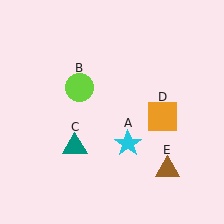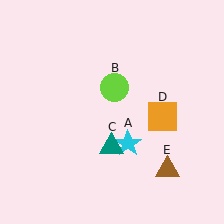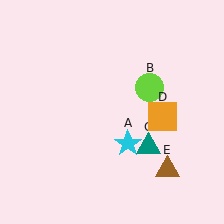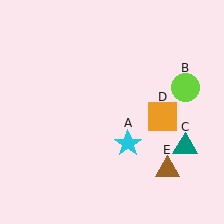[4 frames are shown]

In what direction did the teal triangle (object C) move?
The teal triangle (object C) moved right.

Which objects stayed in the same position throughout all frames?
Cyan star (object A) and orange square (object D) and brown triangle (object E) remained stationary.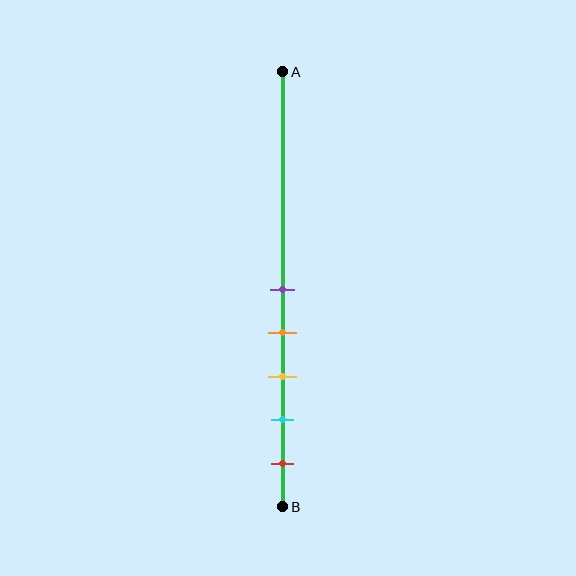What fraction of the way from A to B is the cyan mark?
The cyan mark is approximately 80% (0.8) of the way from A to B.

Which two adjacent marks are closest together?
The purple and orange marks are the closest adjacent pair.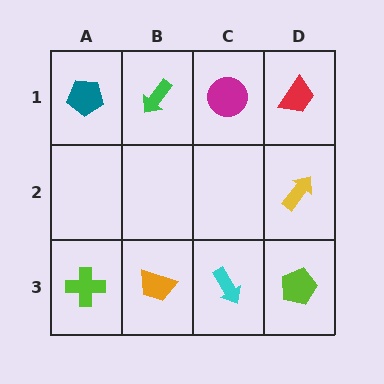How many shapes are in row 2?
1 shape.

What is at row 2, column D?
A yellow arrow.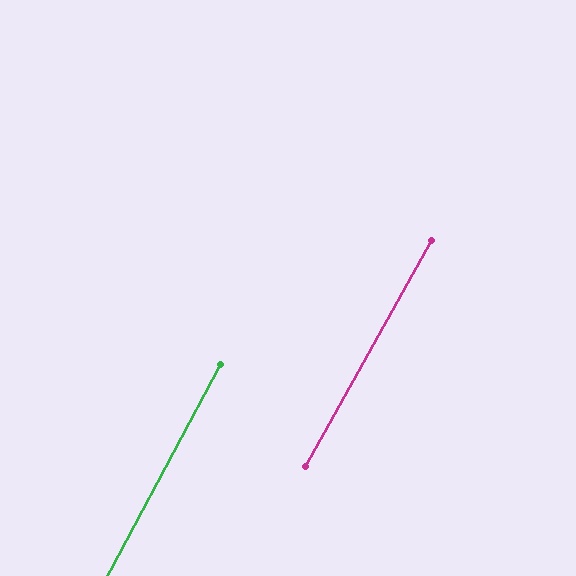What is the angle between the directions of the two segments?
Approximately 1 degree.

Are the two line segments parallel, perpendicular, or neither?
Parallel — their directions differ by only 1.0°.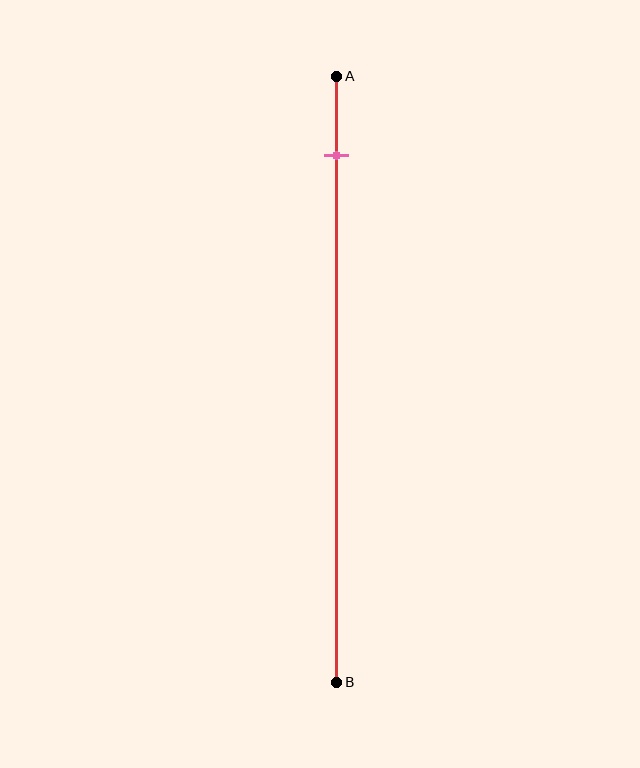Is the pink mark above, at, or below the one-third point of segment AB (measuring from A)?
The pink mark is above the one-third point of segment AB.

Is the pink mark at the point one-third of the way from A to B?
No, the mark is at about 15% from A, not at the 33% one-third point.